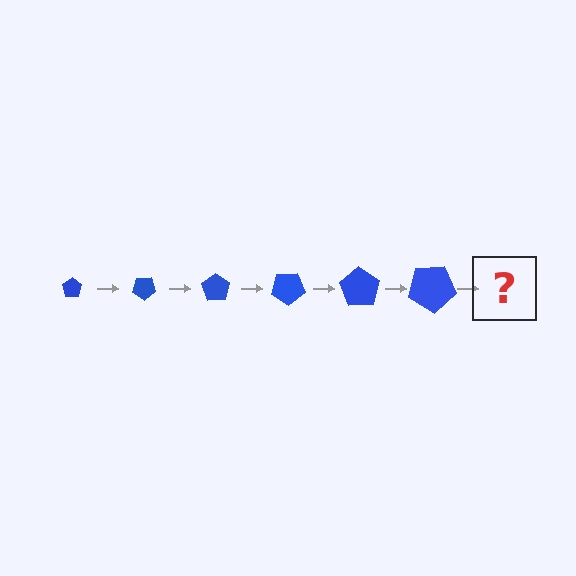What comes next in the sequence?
The next element should be a pentagon, larger than the previous one and rotated 210 degrees from the start.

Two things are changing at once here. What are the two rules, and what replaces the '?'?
The two rules are that the pentagon grows larger each step and it rotates 35 degrees each step. The '?' should be a pentagon, larger than the previous one and rotated 210 degrees from the start.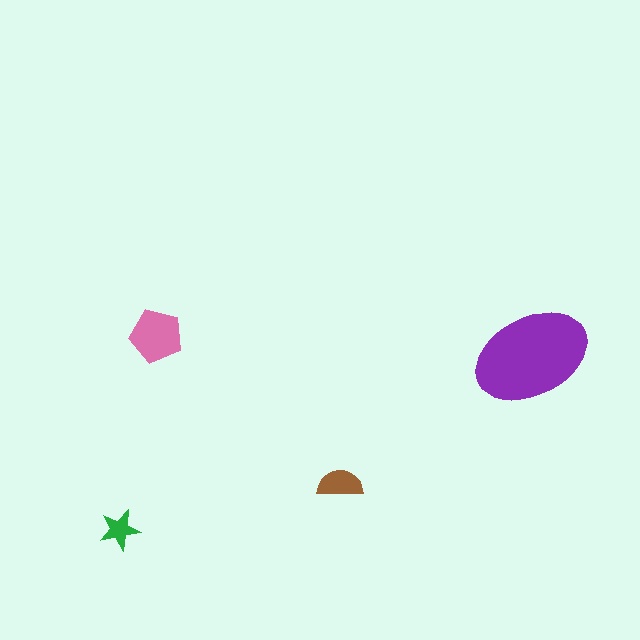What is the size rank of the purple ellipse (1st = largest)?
1st.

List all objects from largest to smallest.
The purple ellipse, the pink pentagon, the brown semicircle, the green star.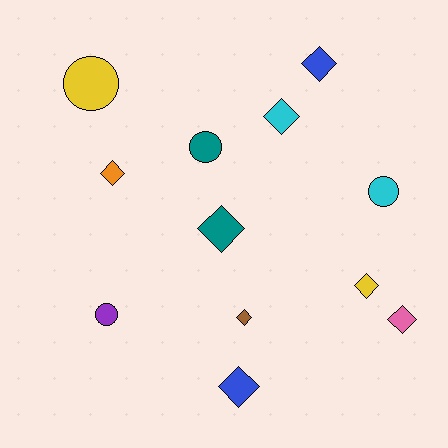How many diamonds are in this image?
There are 8 diamonds.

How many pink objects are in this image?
There is 1 pink object.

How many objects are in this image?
There are 12 objects.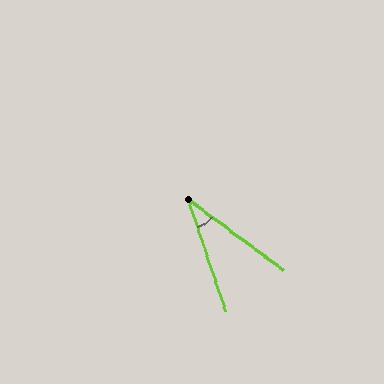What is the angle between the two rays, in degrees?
Approximately 35 degrees.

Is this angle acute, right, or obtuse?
It is acute.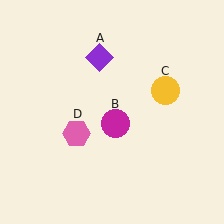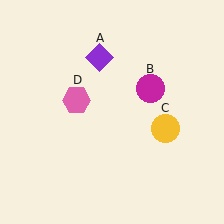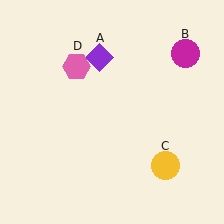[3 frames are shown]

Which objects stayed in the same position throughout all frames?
Purple diamond (object A) remained stationary.